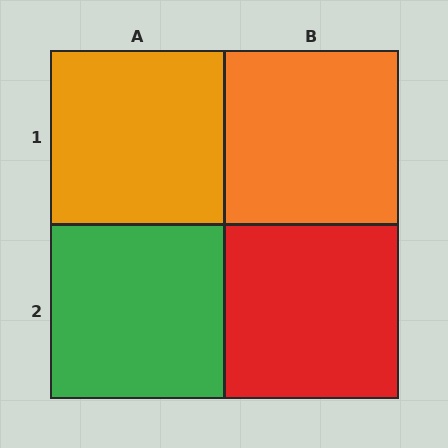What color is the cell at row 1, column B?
Orange.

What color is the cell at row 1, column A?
Orange.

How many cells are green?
1 cell is green.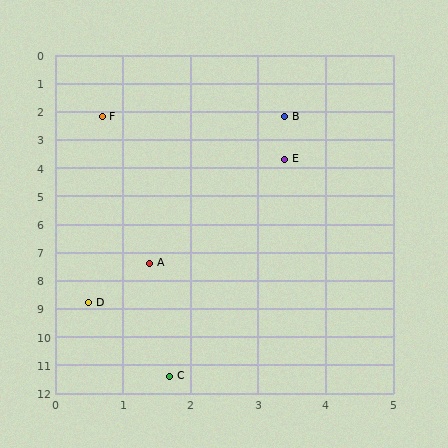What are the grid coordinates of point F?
Point F is at approximately (0.7, 2.2).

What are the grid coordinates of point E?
Point E is at approximately (3.4, 3.7).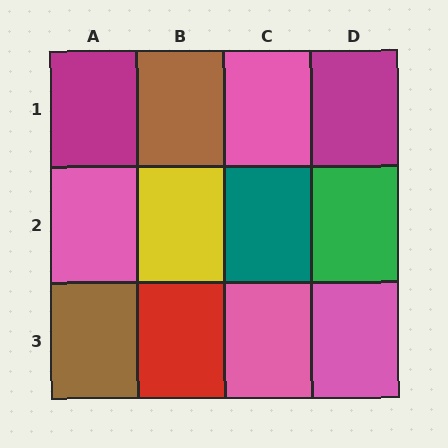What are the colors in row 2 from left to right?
Pink, yellow, teal, green.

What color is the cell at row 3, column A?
Brown.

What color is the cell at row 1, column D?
Magenta.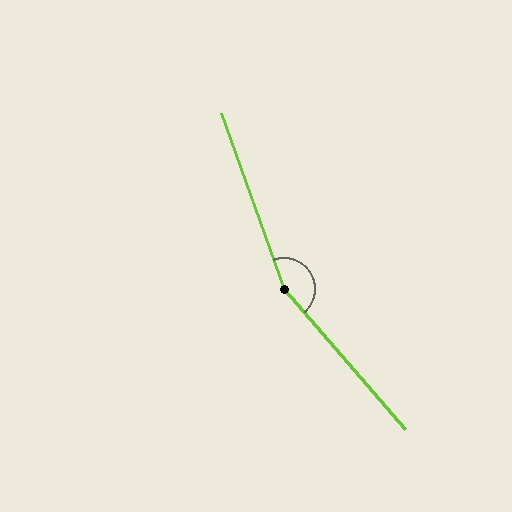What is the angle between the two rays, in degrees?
Approximately 159 degrees.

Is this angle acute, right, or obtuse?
It is obtuse.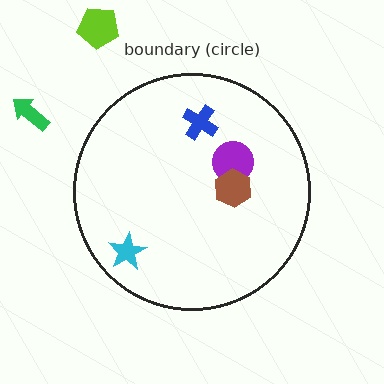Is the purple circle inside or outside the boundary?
Inside.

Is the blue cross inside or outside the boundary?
Inside.